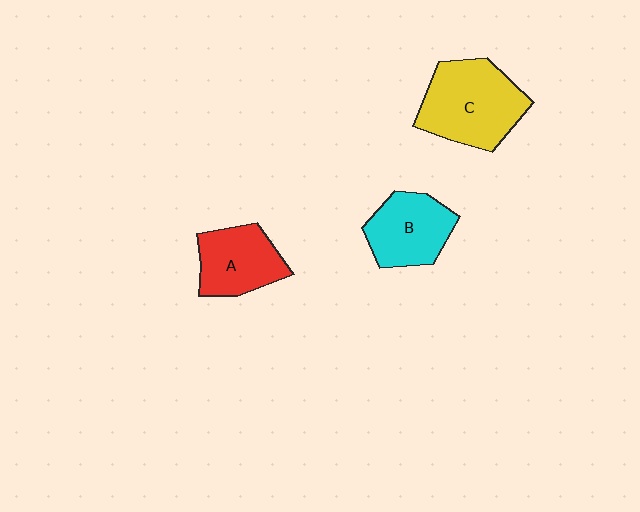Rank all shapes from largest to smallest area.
From largest to smallest: C (yellow), B (cyan), A (red).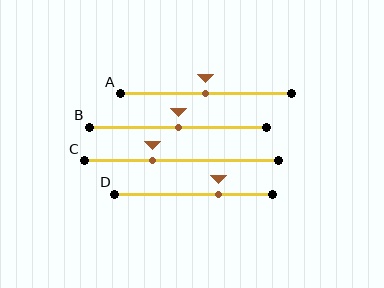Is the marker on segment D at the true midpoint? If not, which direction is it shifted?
No, the marker on segment D is shifted to the right by about 16% of the segment length.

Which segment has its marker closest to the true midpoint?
Segment A has its marker closest to the true midpoint.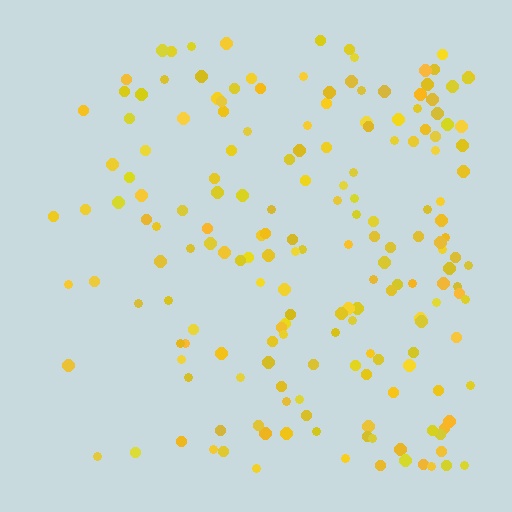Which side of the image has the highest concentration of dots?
The right.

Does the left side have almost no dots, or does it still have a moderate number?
Still a moderate number, just noticeably fewer than the right.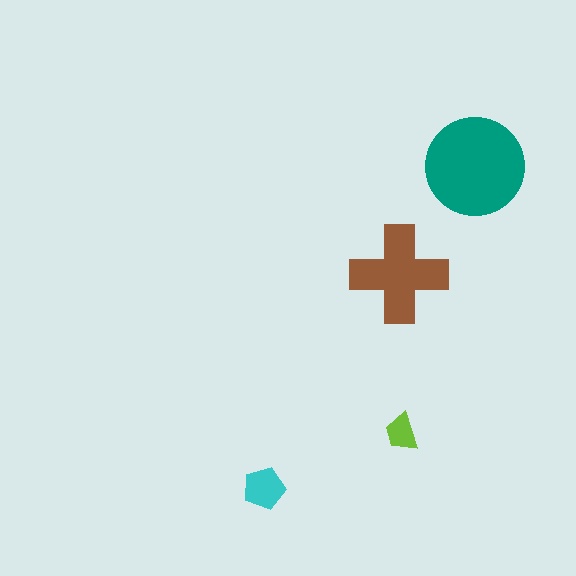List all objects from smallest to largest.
The lime trapezoid, the cyan pentagon, the brown cross, the teal circle.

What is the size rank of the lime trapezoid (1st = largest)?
4th.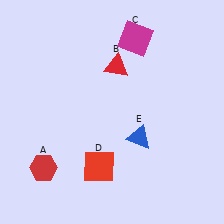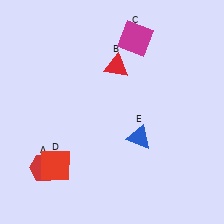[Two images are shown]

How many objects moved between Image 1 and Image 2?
1 object moved between the two images.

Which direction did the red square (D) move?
The red square (D) moved left.